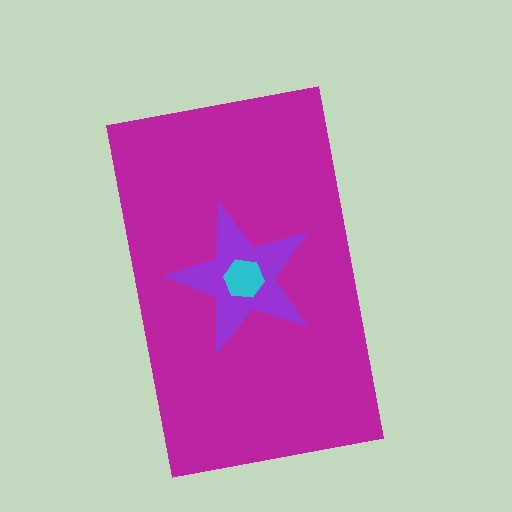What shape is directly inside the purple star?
The cyan hexagon.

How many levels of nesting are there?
3.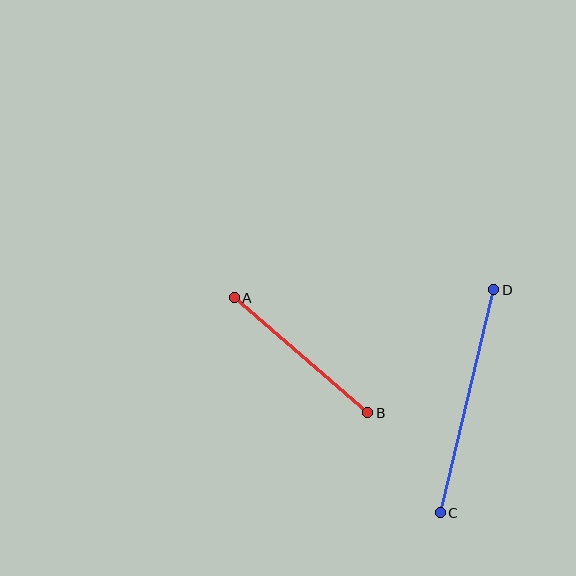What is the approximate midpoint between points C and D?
The midpoint is at approximately (467, 401) pixels.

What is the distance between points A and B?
The distance is approximately 176 pixels.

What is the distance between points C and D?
The distance is approximately 229 pixels.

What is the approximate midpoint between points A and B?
The midpoint is at approximately (301, 355) pixels.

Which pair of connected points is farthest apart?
Points C and D are farthest apart.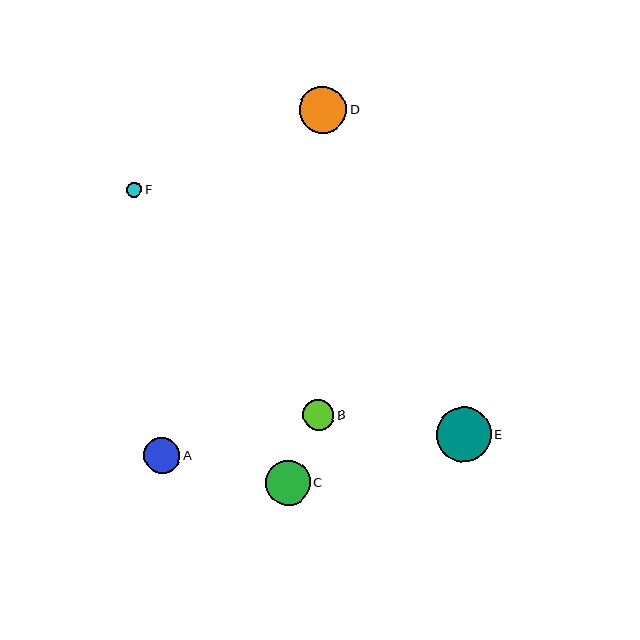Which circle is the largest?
Circle E is the largest with a size of approximately 54 pixels.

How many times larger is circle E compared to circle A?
Circle E is approximately 1.5 times the size of circle A.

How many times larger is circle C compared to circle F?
Circle C is approximately 2.9 times the size of circle F.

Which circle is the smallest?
Circle F is the smallest with a size of approximately 15 pixels.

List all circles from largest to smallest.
From largest to smallest: E, D, C, A, B, F.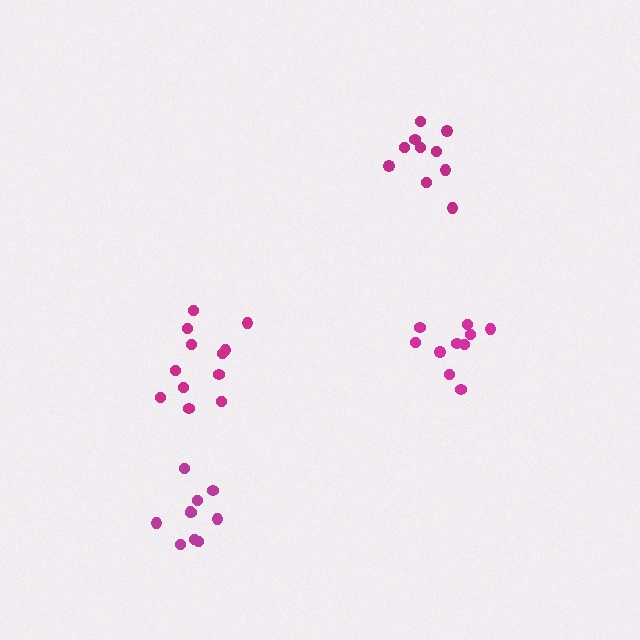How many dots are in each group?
Group 1: 10 dots, Group 2: 12 dots, Group 3: 10 dots, Group 4: 10 dots (42 total).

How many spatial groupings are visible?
There are 4 spatial groupings.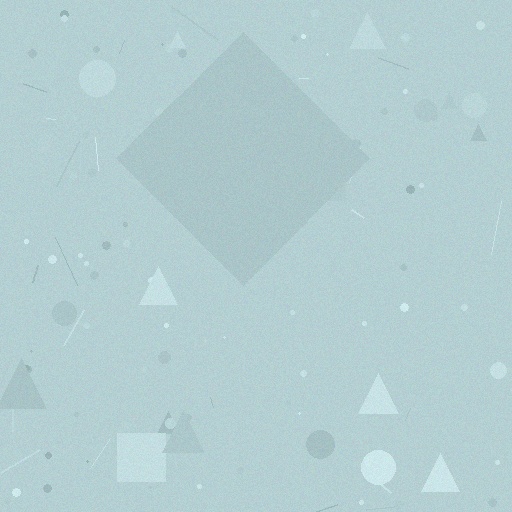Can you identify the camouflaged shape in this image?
The camouflaged shape is a diamond.